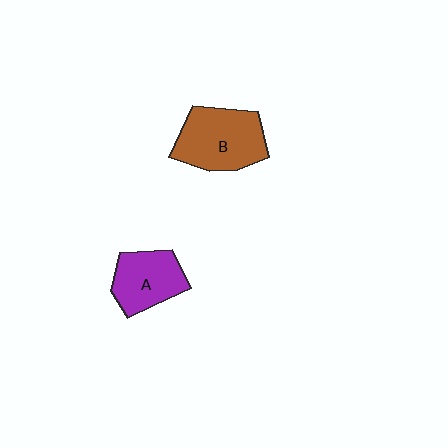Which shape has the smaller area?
Shape A (purple).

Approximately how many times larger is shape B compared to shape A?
Approximately 1.3 times.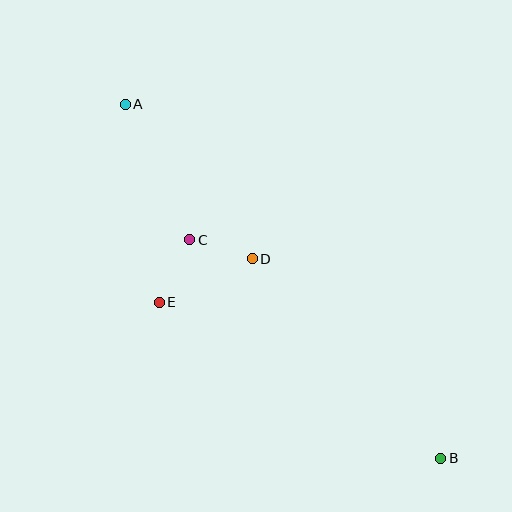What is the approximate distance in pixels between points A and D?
The distance between A and D is approximately 200 pixels.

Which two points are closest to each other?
Points C and D are closest to each other.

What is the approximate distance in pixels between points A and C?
The distance between A and C is approximately 150 pixels.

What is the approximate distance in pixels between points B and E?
The distance between B and E is approximately 322 pixels.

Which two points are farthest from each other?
Points A and B are farthest from each other.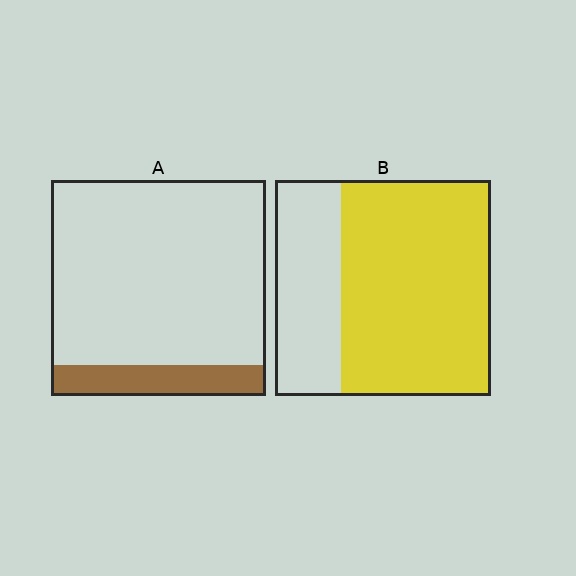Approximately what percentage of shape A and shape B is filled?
A is approximately 15% and B is approximately 70%.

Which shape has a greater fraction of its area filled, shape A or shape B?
Shape B.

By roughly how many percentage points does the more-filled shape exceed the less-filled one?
By roughly 55 percentage points (B over A).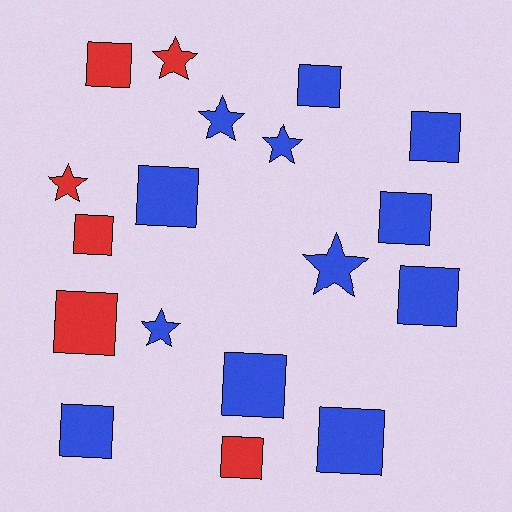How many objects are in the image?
There are 18 objects.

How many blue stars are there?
There are 4 blue stars.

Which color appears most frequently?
Blue, with 12 objects.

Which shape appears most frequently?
Square, with 12 objects.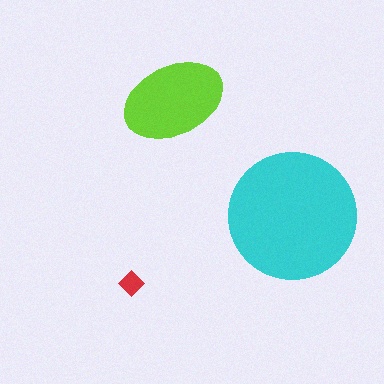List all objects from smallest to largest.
The red diamond, the lime ellipse, the cyan circle.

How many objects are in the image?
There are 3 objects in the image.